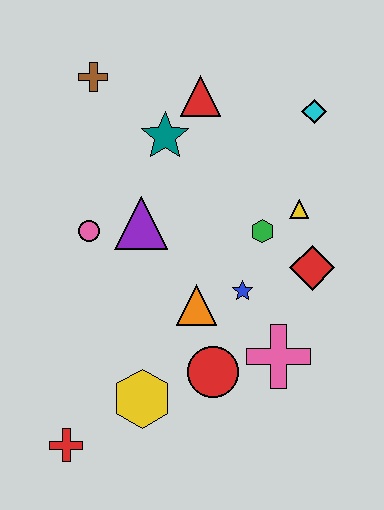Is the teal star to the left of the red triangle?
Yes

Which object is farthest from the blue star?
The brown cross is farthest from the blue star.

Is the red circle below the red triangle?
Yes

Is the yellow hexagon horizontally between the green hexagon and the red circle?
No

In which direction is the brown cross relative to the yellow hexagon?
The brown cross is above the yellow hexagon.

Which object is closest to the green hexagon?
The yellow triangle is closest to the green hexagon.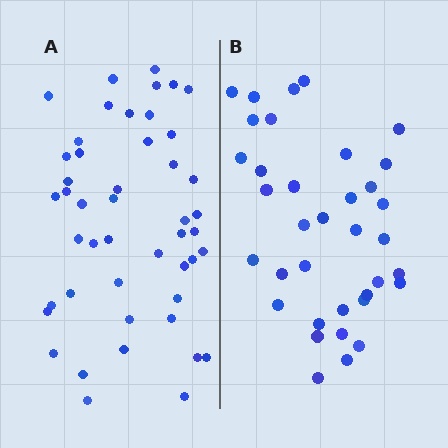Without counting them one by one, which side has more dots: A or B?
Region A (the left region) has more dots.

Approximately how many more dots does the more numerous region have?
Region A has roughly 12 or so more dots than region B.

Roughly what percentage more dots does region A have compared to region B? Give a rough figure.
About 30% more.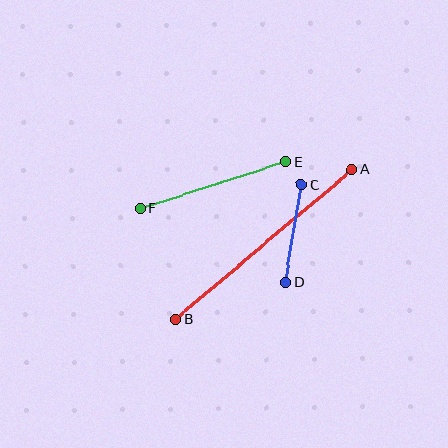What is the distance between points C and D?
The distance is approximately 99 pixels.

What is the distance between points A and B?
The distance is approximately 231 pixels.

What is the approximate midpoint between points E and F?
The midpoint is at approximately (213, 185) pixels.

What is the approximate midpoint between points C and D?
The midpoint is at approximately (294, 234) pixels.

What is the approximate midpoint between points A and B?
The midpoint is at approximately (264, 245) pixels.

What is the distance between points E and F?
The distance is approximately 153 pixels.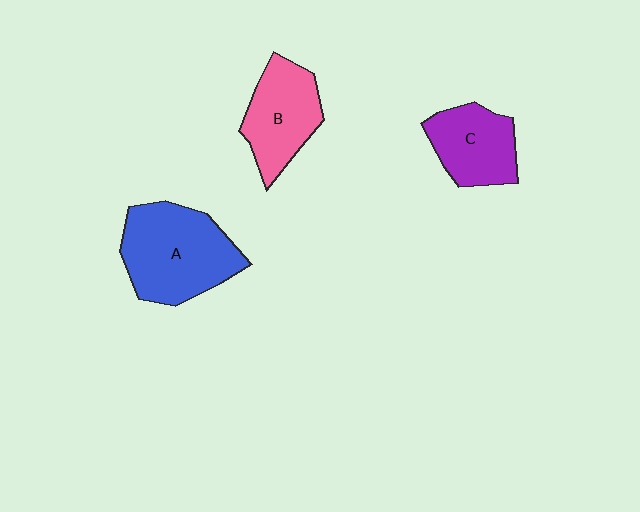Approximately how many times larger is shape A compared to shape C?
Approximately 1.6 times.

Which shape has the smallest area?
Shape C (purple).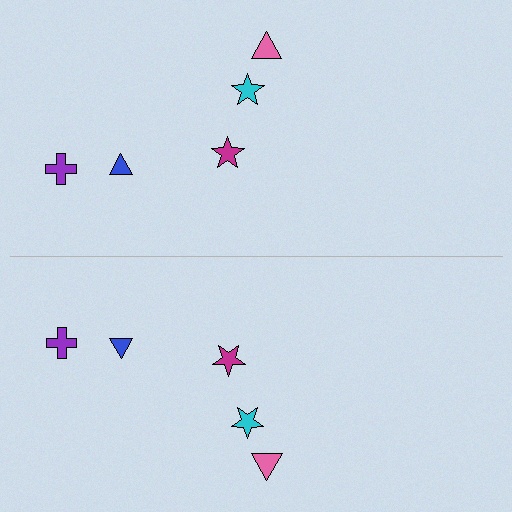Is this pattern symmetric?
Yes, this pattern has bilateral (reflection) symmetry.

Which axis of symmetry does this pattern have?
The pattern has a horizontal axis of symmetry running through the center of the image.